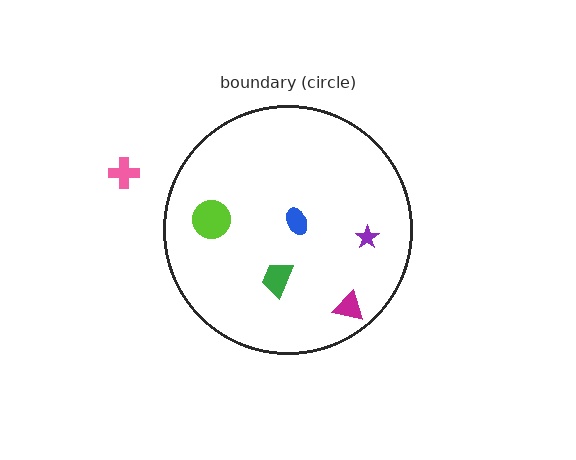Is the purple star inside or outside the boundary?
Inside.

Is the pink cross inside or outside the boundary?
Outside.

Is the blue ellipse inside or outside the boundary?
Inside.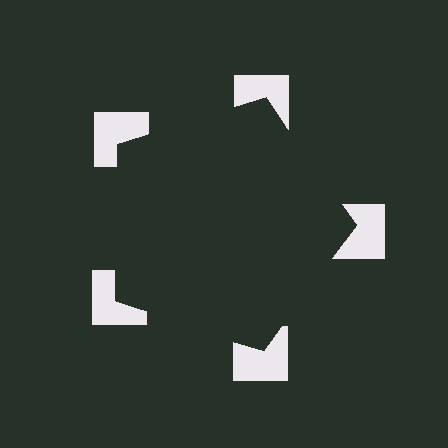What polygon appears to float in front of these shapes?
An illusory pentagon — its edges are inferred from the aligned wedge cuts in the notched squares, not physically drawn.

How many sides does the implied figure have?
5 sides.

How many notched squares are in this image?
There are 5 — one at each vertex of the illusory pentagon.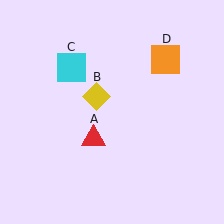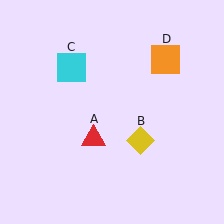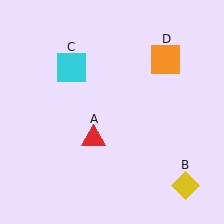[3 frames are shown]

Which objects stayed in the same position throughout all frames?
Red triangle (object A) and cyan square (object C) and orange square (object D) remained stationary.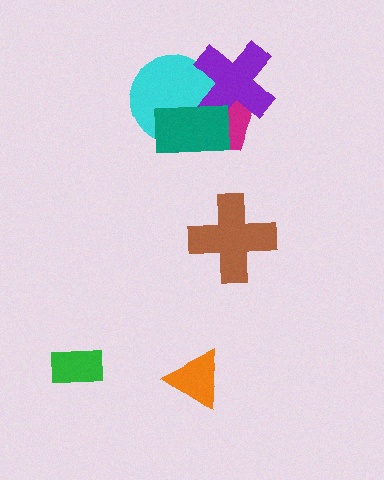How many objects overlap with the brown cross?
0 objects overlap with the brown cross.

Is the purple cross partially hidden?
Yes, it is partially covered by another shape.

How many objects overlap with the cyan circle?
3 objects overlap with the cyan circle.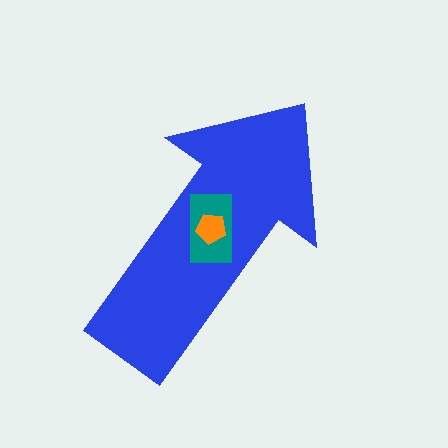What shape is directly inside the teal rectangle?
The orange pentagon.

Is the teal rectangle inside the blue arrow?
Yes.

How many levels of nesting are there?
3.